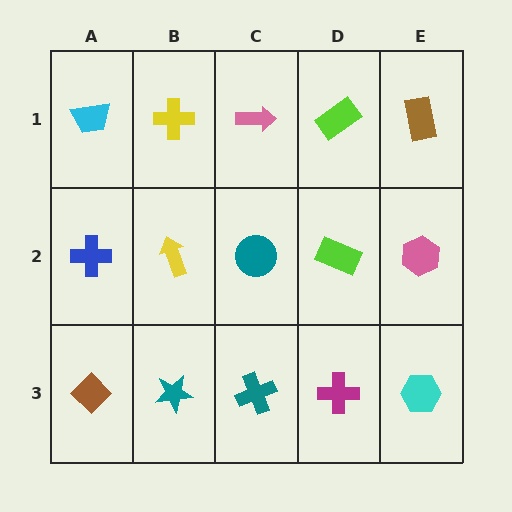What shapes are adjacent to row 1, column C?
A teal circle (row 2, column C), a yellow cross (row 1, column B), a lime rectangle (row 1, column D).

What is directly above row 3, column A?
A blue cross.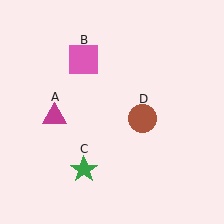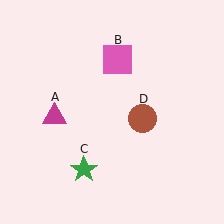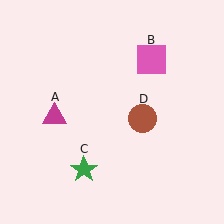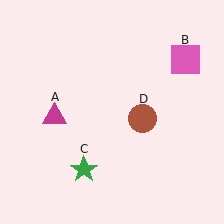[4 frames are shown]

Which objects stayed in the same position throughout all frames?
Magenta triangle (object A) and green star (object C) and brown circle (object D) remained stationary.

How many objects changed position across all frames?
1 object changed position: pink square (object B).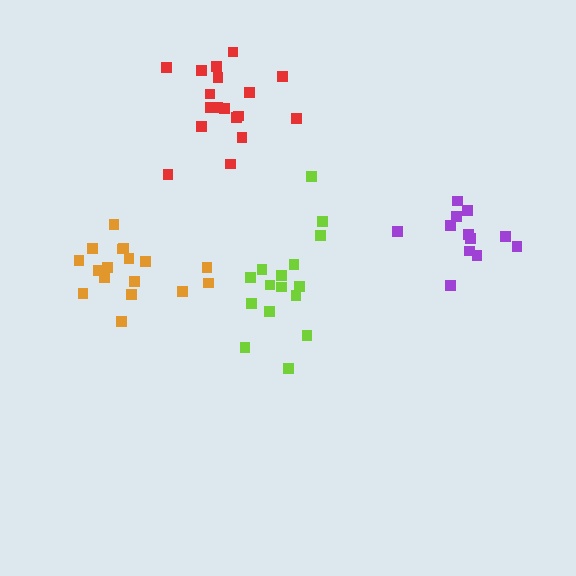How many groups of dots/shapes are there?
There are 4 groups.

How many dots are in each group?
Group 1: 16 dots, Group 2: 12 dots, Group 3: 18 dots, Group 4: 17 dots (63 total).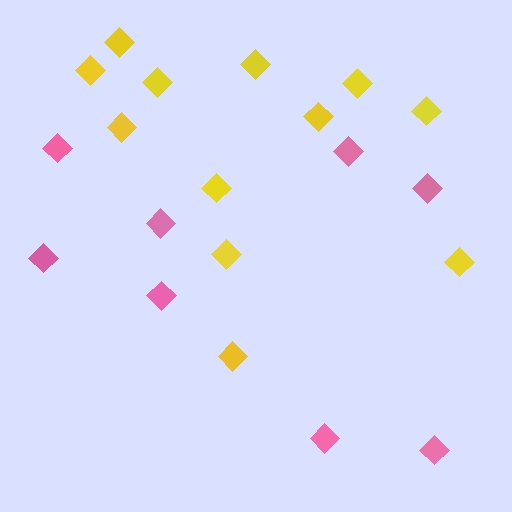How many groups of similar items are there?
There are 2 groups: one group of pink diamonds (8) and one group of yellow diamonds (12).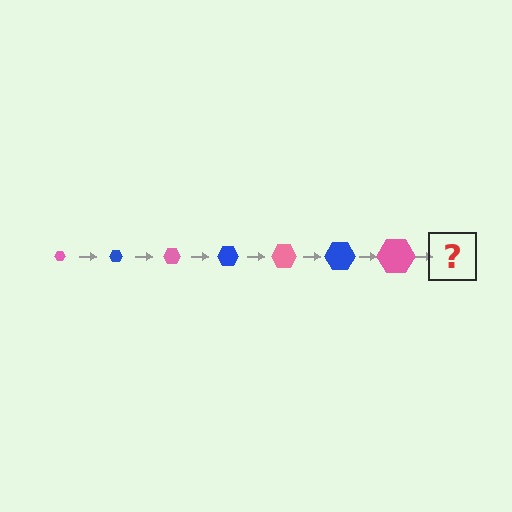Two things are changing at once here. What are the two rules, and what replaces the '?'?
The two rules are that the hexagon grows larger each step and the color cycles through pink and blue. The '?' should be a blue hexagon, larger than the previous one.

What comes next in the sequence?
The next element should be a blue hexagon, larger than the previous one.